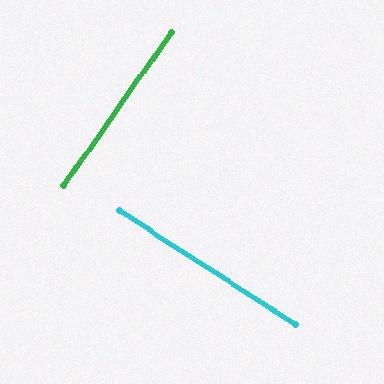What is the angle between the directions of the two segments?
Approximately 88 degrees.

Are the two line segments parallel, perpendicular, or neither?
Perpendicular — they meet at approximately 88°.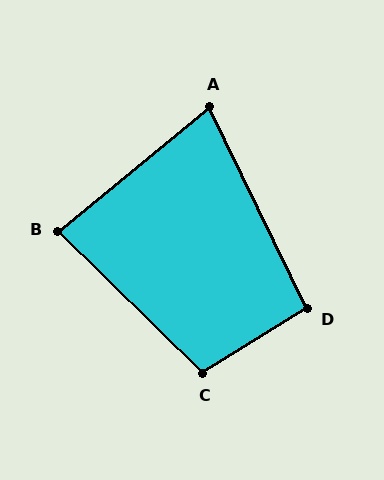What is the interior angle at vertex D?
Approximately 96 degrees (obtuse).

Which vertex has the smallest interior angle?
A, at approximately 76 degrees.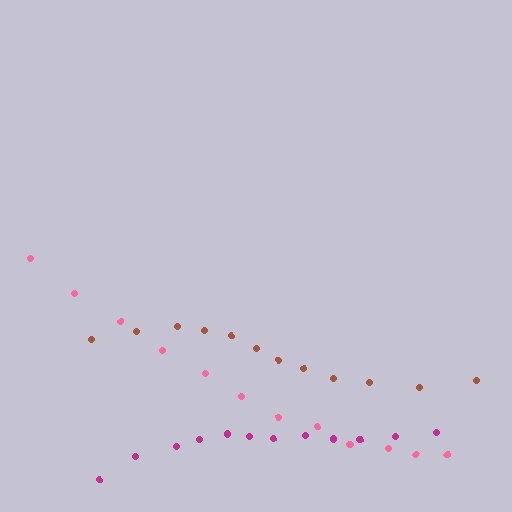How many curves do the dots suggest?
There are 3 distinct paths.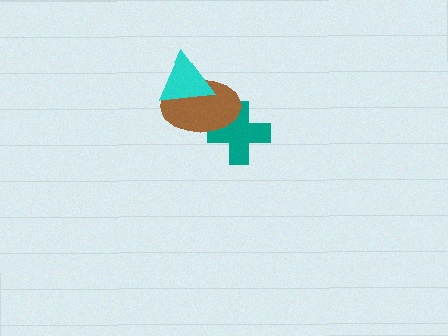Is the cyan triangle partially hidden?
No, no other shape covers it.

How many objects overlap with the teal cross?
1 object overlaps with the teal cross.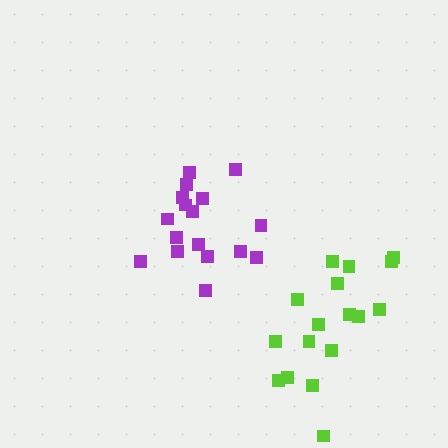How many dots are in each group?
Group 1: 17 dots, Group 2: 17 dots (34 total).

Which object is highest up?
The purple cluster is topmost.